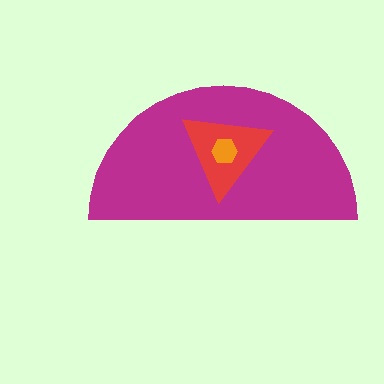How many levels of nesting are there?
3.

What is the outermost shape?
The magenta semicircle.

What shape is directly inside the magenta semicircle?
The red triangle.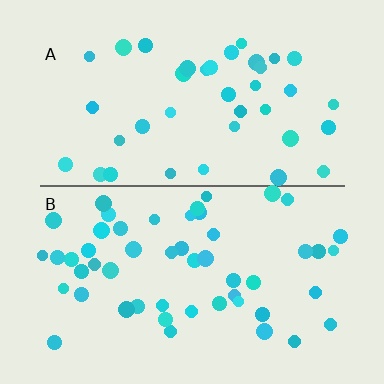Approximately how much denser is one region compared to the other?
Approximately 1.4× — region B over region A.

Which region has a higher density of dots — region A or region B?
B (the bottom).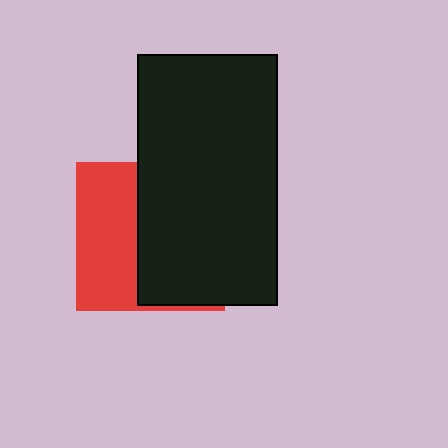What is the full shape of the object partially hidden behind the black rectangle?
The partially hidden object is a red square.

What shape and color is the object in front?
The object in front is a black rectangle.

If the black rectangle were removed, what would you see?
You would see the complete red square.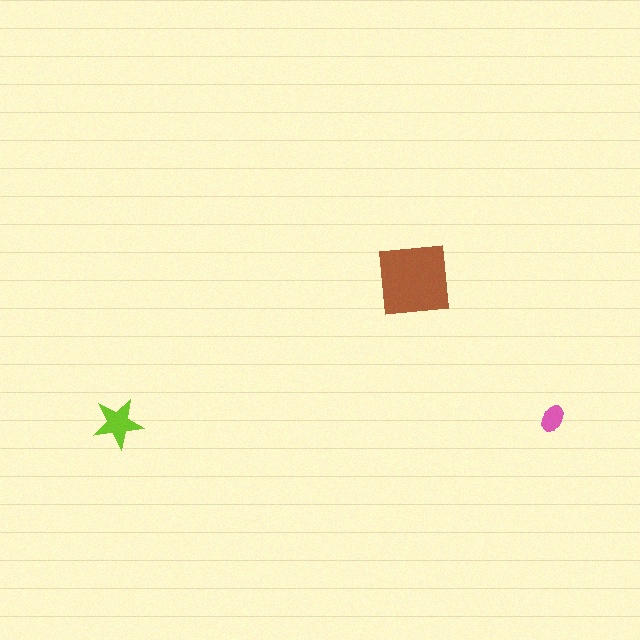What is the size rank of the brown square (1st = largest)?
1st.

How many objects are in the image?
There are 3 objects in the image.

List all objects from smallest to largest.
The pink ellipse, the lime star, the brown square.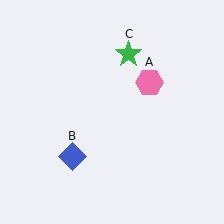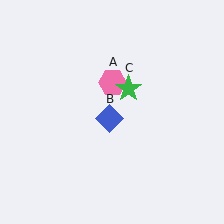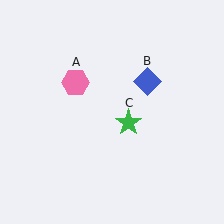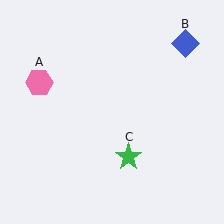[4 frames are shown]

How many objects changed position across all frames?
3 objects changed position: pink hexagon (object A), blue diamond (object B), green star (object C).